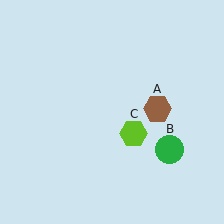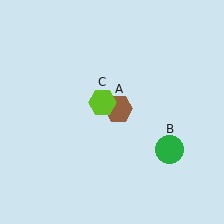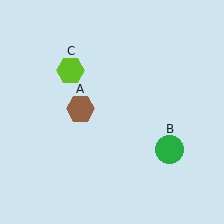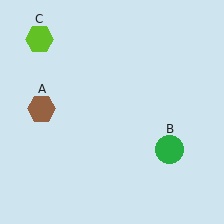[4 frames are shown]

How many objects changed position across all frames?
2 objects changed position: brown hexagon (object A), lime hexagon (object C).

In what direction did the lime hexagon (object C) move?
The lime hexagon (object C) moved up and to the left.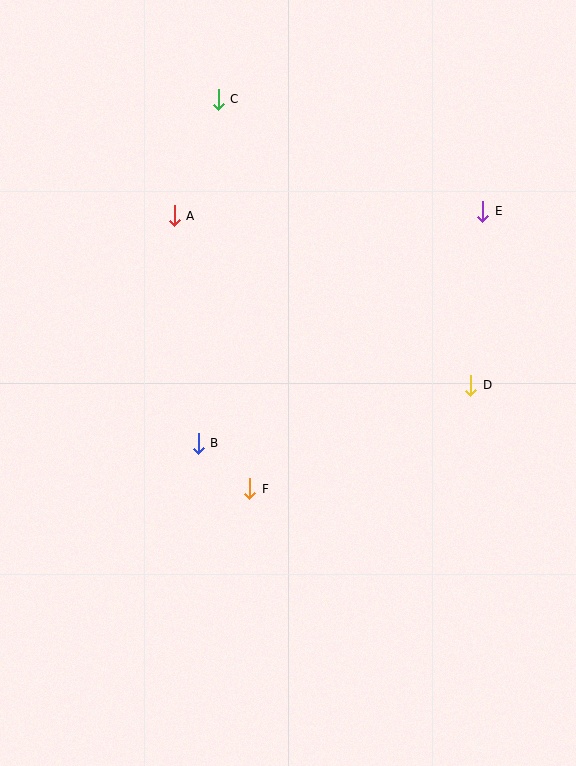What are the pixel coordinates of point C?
Point C is at (218, 99).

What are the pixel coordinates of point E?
Point E is at (483, 211).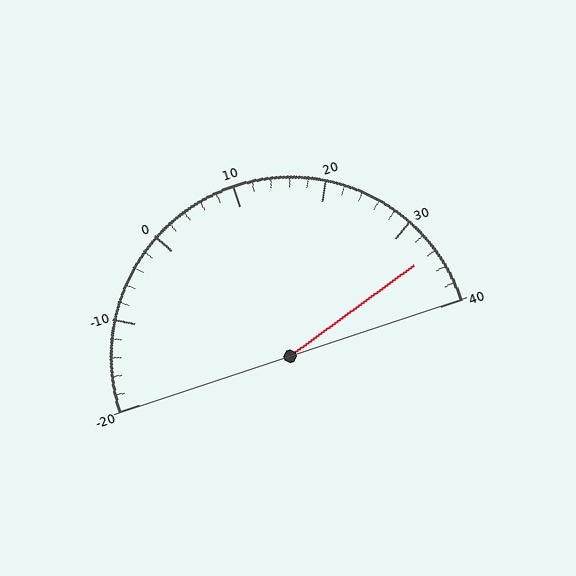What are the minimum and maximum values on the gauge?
The gauge ranges from -20 to 40.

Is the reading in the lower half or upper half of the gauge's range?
The reading is in the upper half of the range (-20 to 40).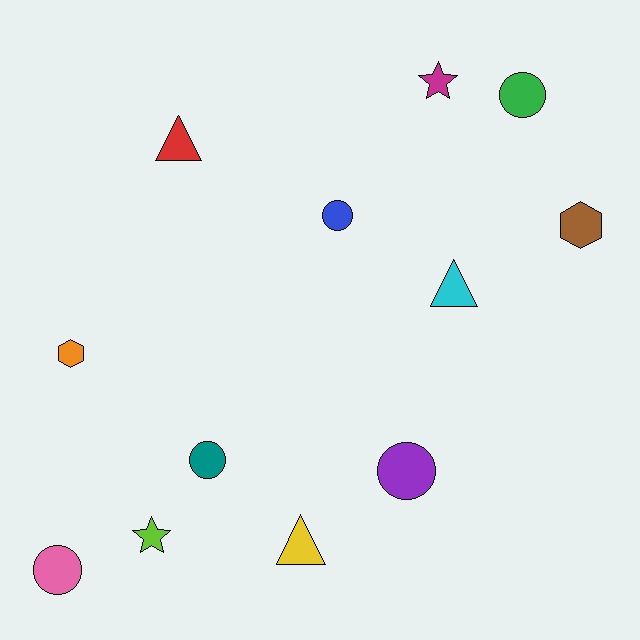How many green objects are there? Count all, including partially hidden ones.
There is 1 green object.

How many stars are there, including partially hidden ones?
There are 2 stars.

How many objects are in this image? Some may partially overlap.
There are 12 objects.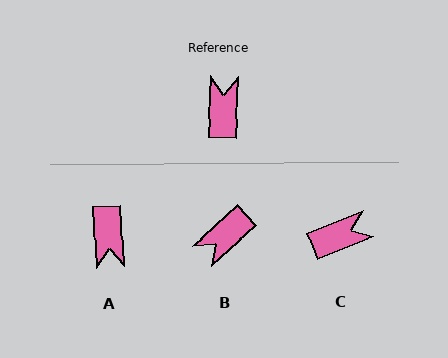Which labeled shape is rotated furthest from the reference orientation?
A, about 174 degrees away.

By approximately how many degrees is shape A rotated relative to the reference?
Approximately 174 degrees clockwise.